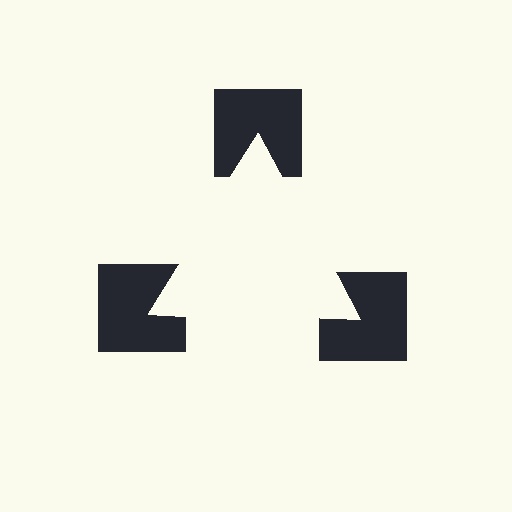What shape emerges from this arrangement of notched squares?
An illusory triangle — its edges are inferred from the aligned wedge cuts in the notched squares, not physically drawn.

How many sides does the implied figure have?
3 sides.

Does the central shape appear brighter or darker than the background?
It typically appears slightly brighter than the background, even though no actual brightness change is drawn.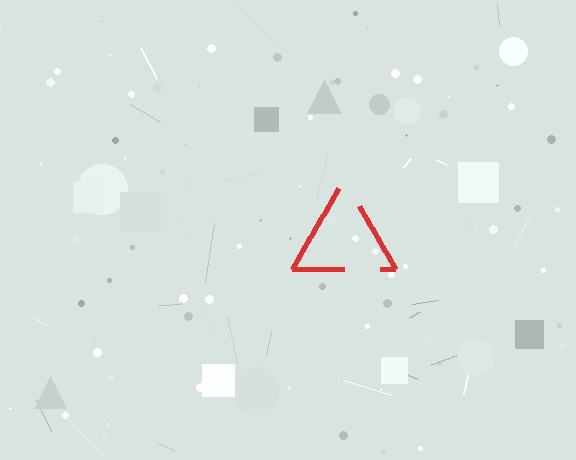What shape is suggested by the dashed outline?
The dashed outline suggests a triangle.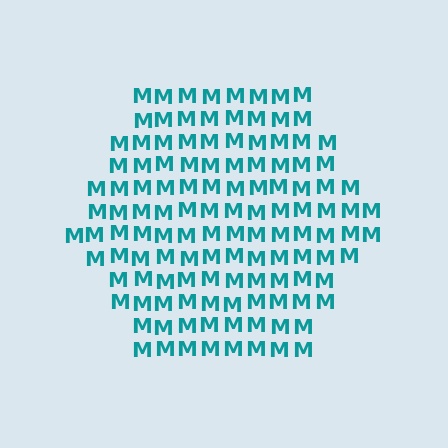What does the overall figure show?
The overall figure shows a hexagon.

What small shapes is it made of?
It is made of small letter M's.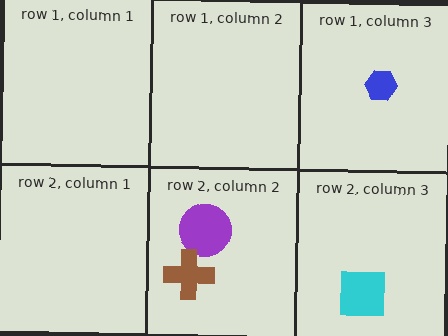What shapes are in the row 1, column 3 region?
The blue hexagon.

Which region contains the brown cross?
The row 2, column 2 region.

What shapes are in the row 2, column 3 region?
The cyan square.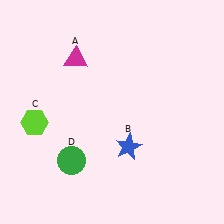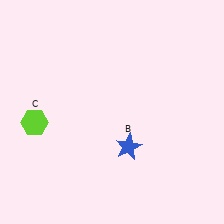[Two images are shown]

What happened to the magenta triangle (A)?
The magenta triangle (A) was removed in Image 2. It was in the top-left area of Image 1.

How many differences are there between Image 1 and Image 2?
There are 2 differences between the two images.